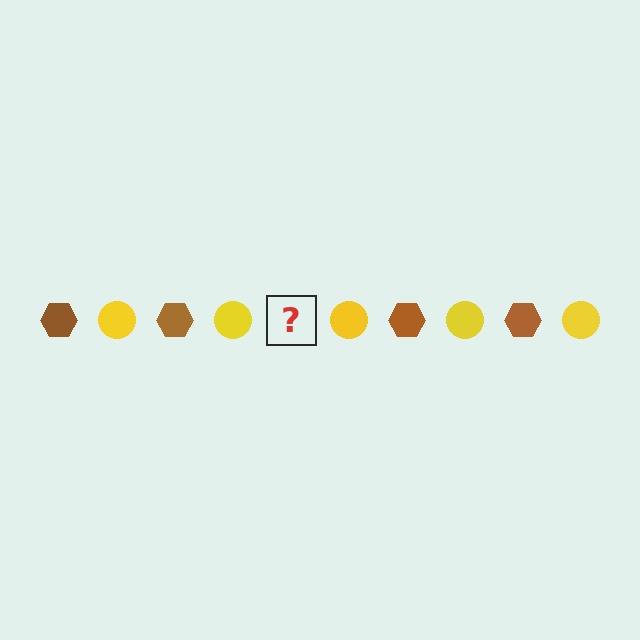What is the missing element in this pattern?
The missing element is a brown hexagon.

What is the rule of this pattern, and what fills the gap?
The rule is that the pattern alternates between brown hexagon and yellow circle. The gap should be filled with a brown hexagon.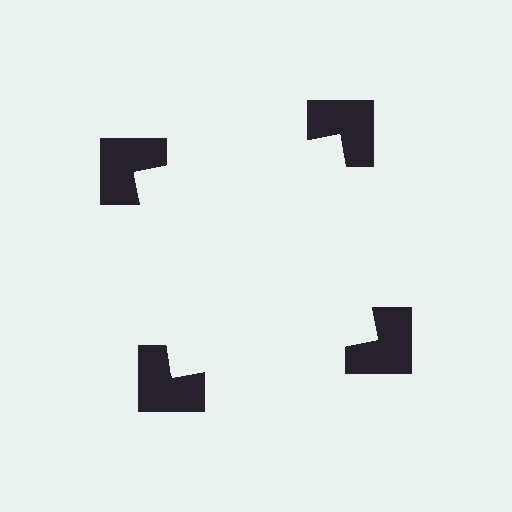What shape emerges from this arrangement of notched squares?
An illusory square — its edges are inferred from the aligned wedge cuts in the notched squares, not physically drawn.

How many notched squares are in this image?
There are 4 — one at each vertex of the illusory square.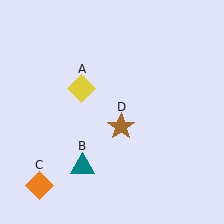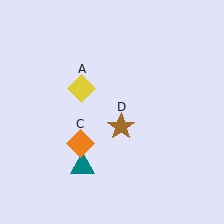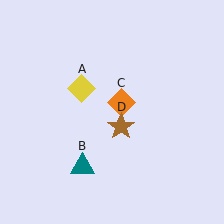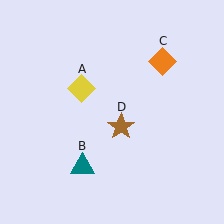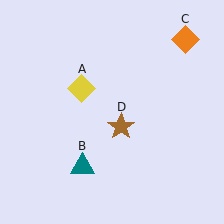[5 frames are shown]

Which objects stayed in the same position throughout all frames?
Yellow diamond (object A) and teal triangle (object B) and brown star (object D) remained stationary.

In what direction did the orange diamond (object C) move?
The orange diamond (object C) moved up and to the right.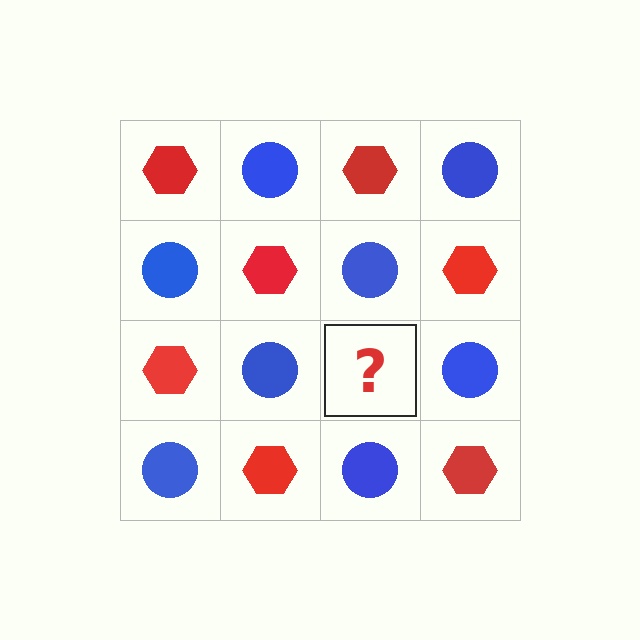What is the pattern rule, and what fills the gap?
The rule is that it alternates red hexagon and blue circle in a checkerboard pattern. The gap should be filled with a red hexagon.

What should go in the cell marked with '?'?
The missing cell should contain a red hexagon.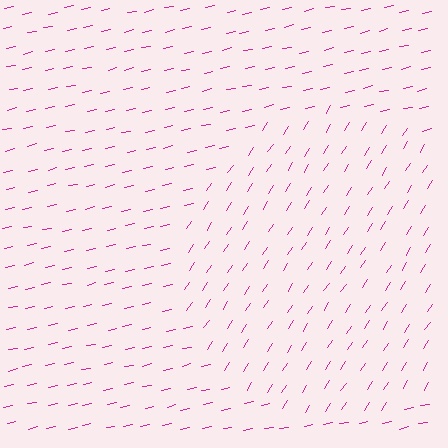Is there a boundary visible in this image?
Yes, there is a texture boundary formed by a change in line orientation.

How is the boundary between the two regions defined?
The boundary is defined purely by a change in line orientation (approximately 45 degrees difference). All lines are the same color and thickness.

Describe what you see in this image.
The image is filled with small magenta line segments. A circle region in the image has lines oriented differently from the surrounding lines, creating a visible texture boundary.